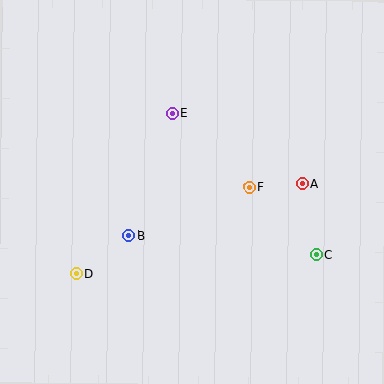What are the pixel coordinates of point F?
Point F is at (249, 187).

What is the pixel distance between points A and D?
The distance between A and D is 243 pixels.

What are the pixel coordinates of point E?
Point E is at (172, 113).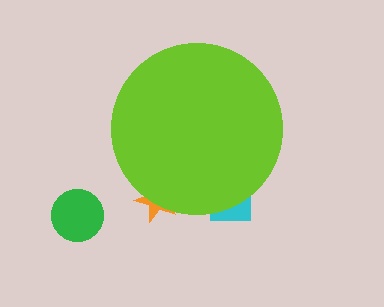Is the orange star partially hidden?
Yes, the orange star is partially hidden behind the lime circle.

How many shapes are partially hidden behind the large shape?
2 shapes are partially hidden.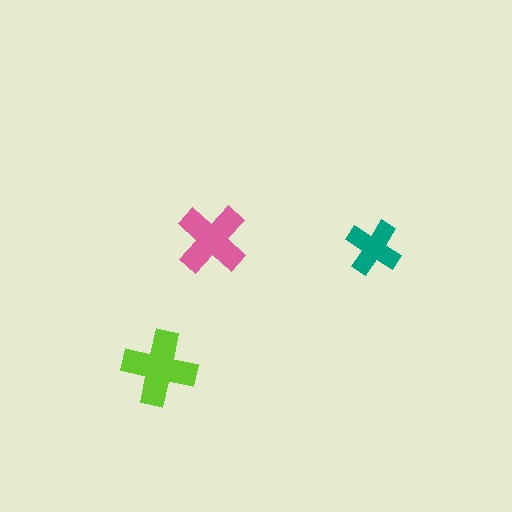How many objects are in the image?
There are 3 objects in the image.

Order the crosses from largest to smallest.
the lime one, the pink one, the teal one.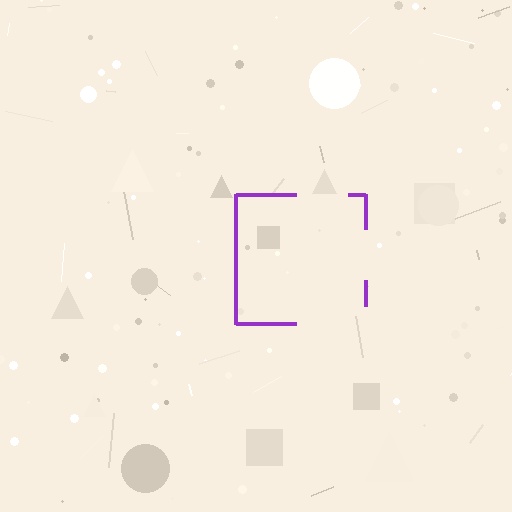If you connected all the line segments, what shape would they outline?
They would outline a square.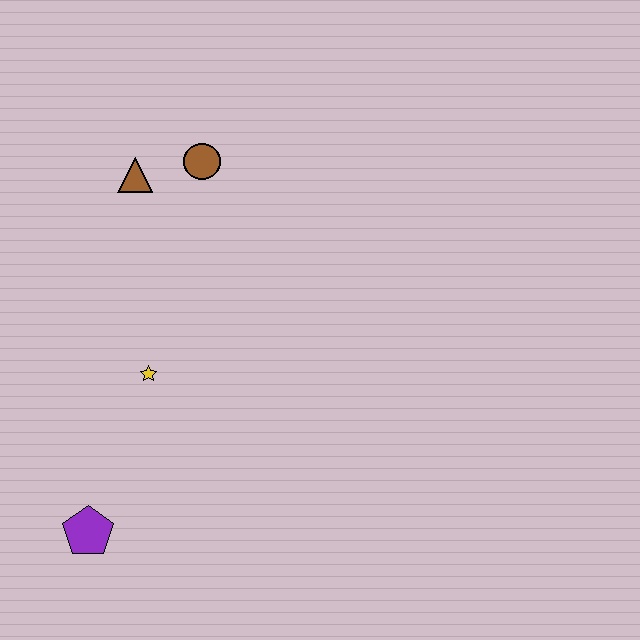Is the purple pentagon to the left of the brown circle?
Yes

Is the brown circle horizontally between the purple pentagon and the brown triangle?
No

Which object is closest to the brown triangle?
The brown circle is closest to the brown triangle.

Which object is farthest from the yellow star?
The brown circle is farthest from the yellow star.